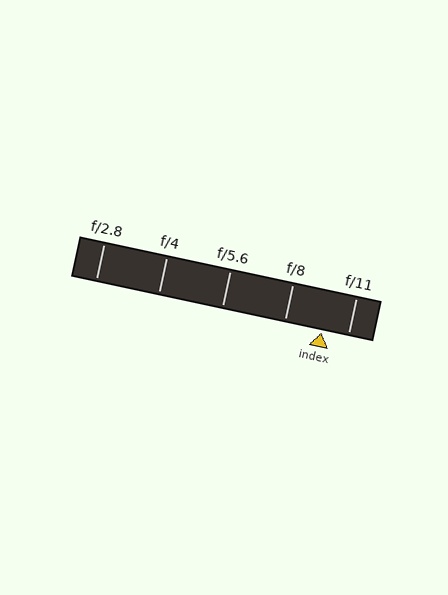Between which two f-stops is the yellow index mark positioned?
The index mark is between f/8 and f/11.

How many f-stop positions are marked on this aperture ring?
There are 5 f-stop positions marked.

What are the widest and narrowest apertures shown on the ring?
The widest aperture shown is f/2.8 and the narrowest is f/11.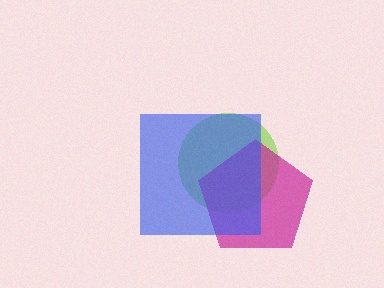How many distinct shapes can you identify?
There are 3 distinct shapes: a lime circle, a magenta pentagon, a blue square.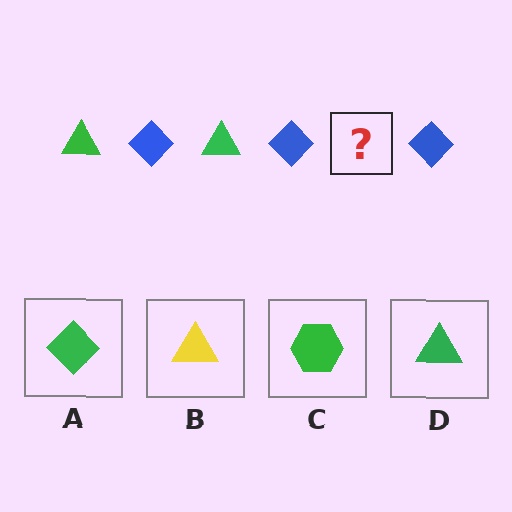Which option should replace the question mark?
Option D.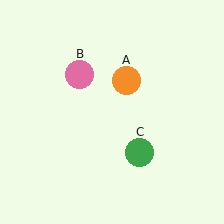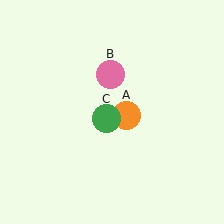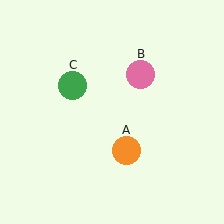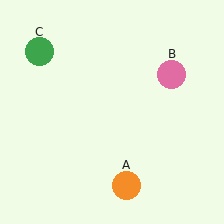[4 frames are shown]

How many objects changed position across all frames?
3 objects changed position: orange circle (object A), pink circle (object B), green circle (object C).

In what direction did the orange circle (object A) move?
The orange circle (object A) moved down.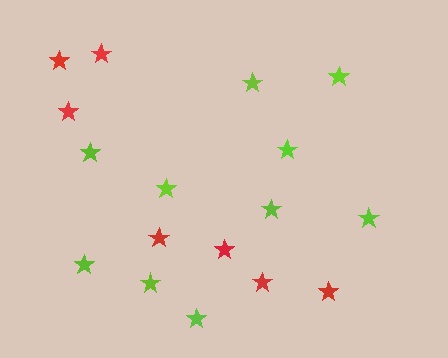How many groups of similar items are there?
There are 2 groups: one group of red stars (7) and one group of lime stars (10).